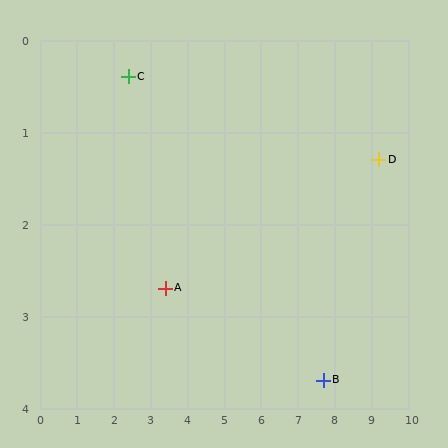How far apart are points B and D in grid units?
Points B and D are about 2.8 grid units apart.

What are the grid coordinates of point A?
Point A is at approximately (3.4, 2.7).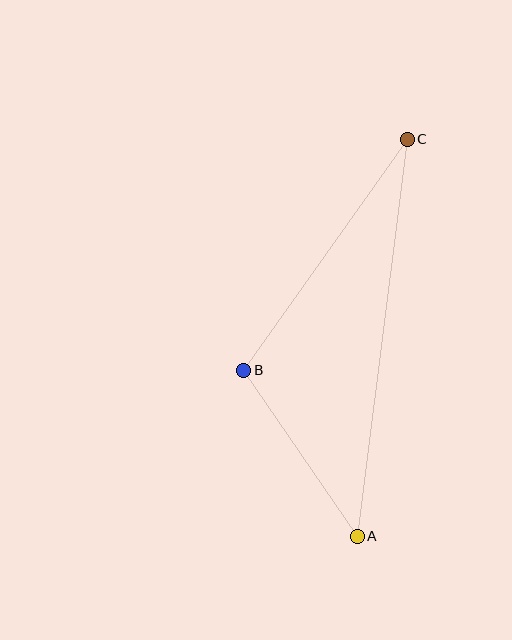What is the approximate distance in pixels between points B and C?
The distance between B and C is approximately 283 pixels.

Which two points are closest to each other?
Points A and B are closest to each other.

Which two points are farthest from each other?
Points A and C are farthest from each other.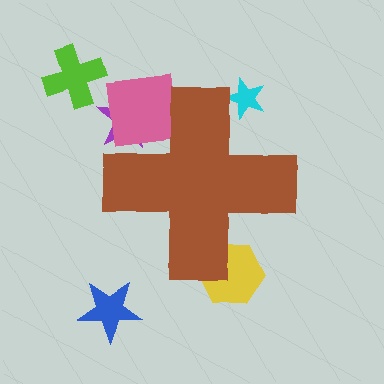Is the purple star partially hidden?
Yes, the purple star is partially hidden behind the brown cross.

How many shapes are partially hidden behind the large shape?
4 shapes are partially hidden.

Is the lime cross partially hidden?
No, the lime cross is fully visible.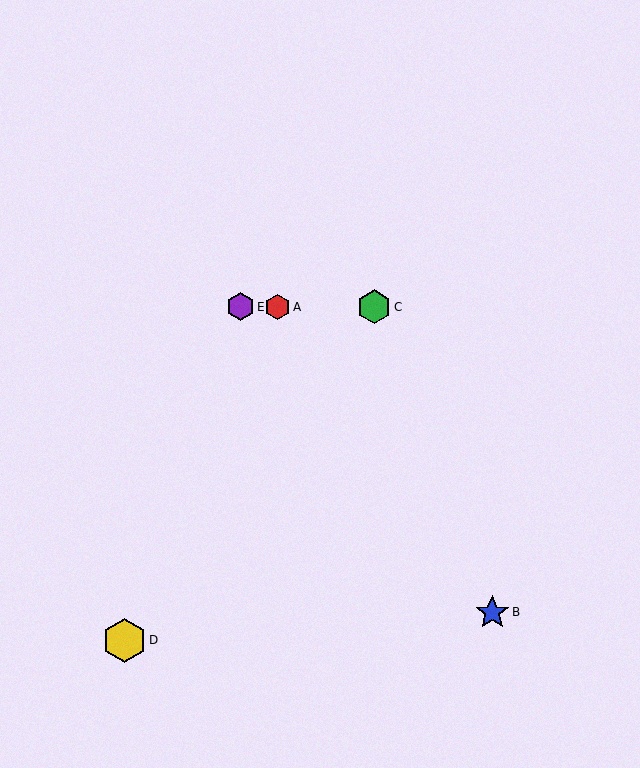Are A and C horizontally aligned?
Yes, both are at y≈307.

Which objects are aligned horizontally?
Objects A, C, E are aligned horizontally.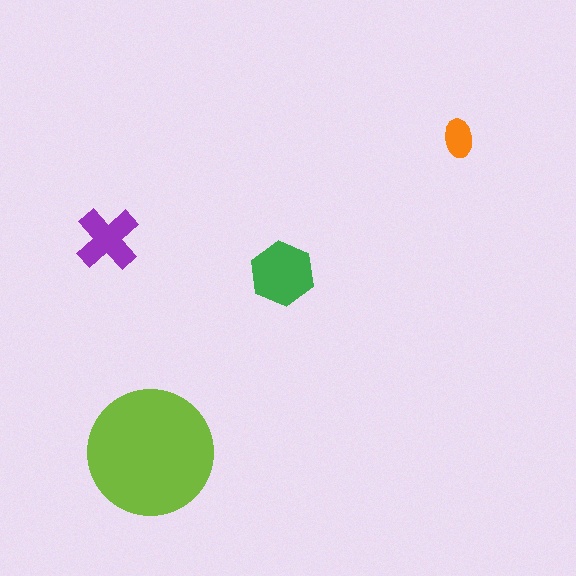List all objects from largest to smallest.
The lime circle, the green hexagon, the purple cross, the orange ellipse.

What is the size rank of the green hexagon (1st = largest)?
2nd.